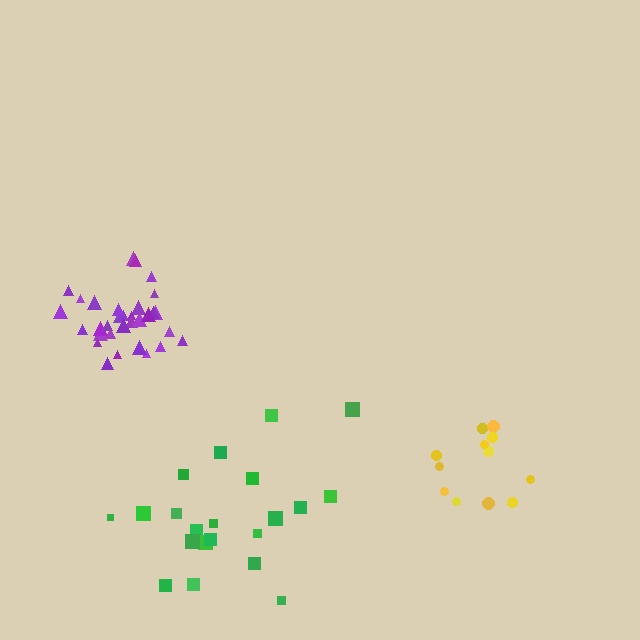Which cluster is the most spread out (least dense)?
Green.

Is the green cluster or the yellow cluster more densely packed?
Yellow.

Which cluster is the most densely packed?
Purple.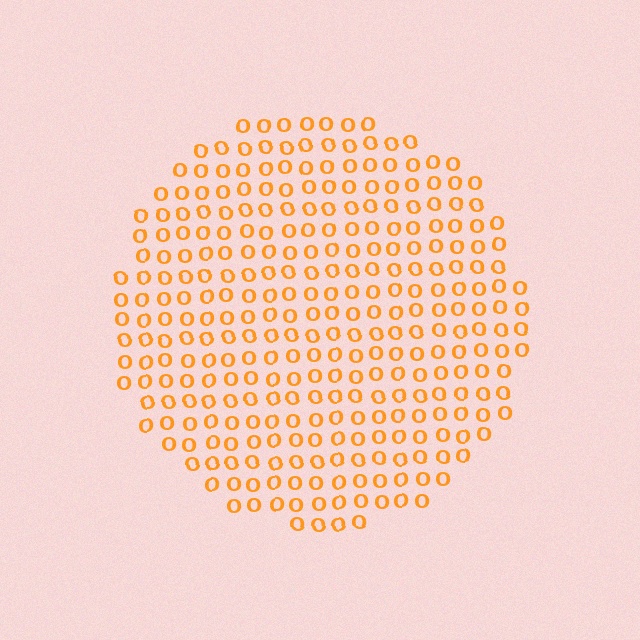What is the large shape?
The large shape is a circle.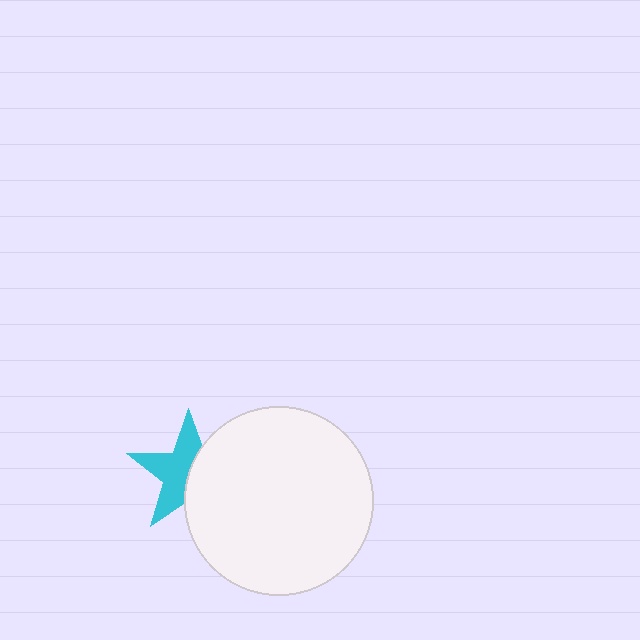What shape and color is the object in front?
The object in front is a white circle.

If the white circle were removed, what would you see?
You would see the complete cyan star.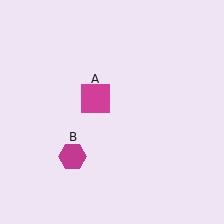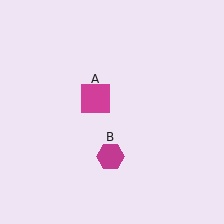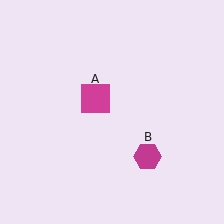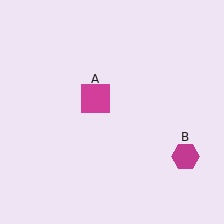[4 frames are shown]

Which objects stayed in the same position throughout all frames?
Magenta square (object A) remained stationary.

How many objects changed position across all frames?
1 object changed position: magenta hexagon (object B).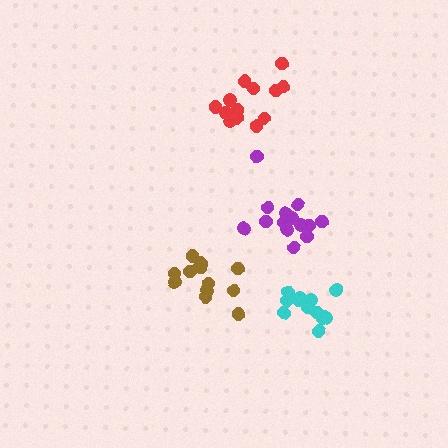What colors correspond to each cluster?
The clusters are colored: purple, brown, cyan, red.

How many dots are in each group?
Group 1: 15 dots, Group 2: 13 dots, Group 3: 13 dots, Group 4: 14 dots (55 total).